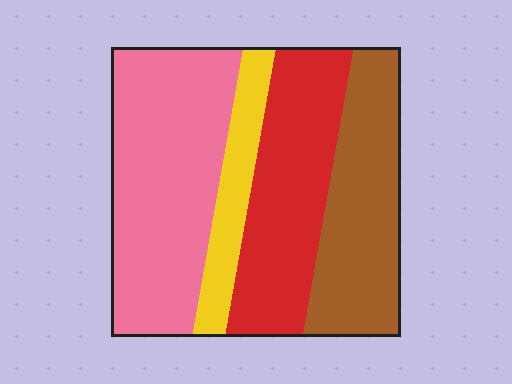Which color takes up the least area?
Yellow, at roughly 10%.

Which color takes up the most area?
Pink, at roughly 35%.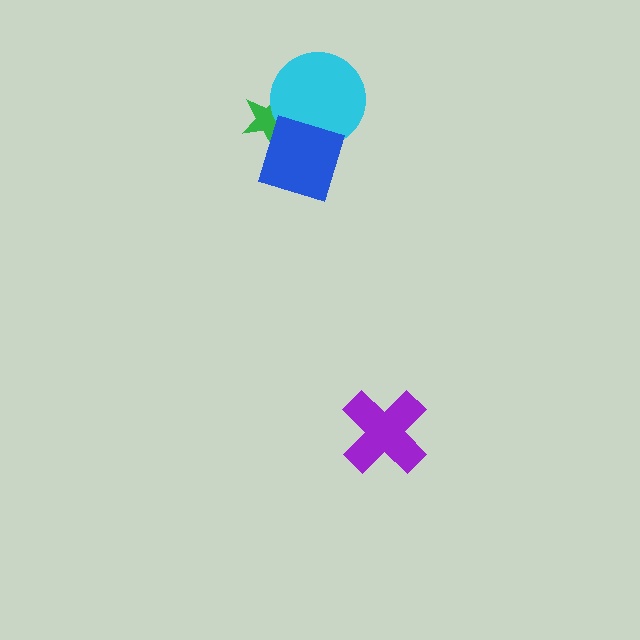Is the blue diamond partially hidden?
No, no other shape covers it.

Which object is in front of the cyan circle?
The blue diamond is in front of the cyan circle.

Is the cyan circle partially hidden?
Yes, it is partially covered by another shape.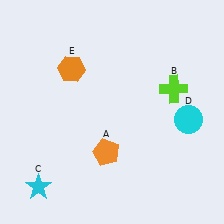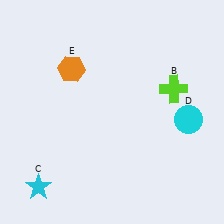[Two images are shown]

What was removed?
The orange pentagon (A) was removed in Image 2.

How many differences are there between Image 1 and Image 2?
There is 1 difference between the two images.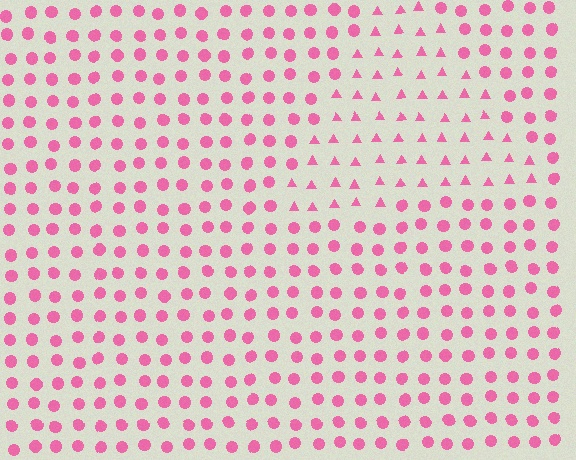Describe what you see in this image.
The image is filled with small pink elements arranged in a uniform grid. A triangle-shaped region contains triangles, while the surrounding area contains circles. The boundary is defined purely by the change in element shape.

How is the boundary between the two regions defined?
The boundary is defined by a change in element shape: triangles inside vs. circles outside. All elements share the same color and spacing.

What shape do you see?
I see a triangle.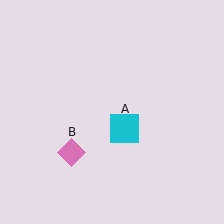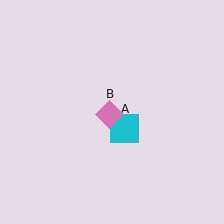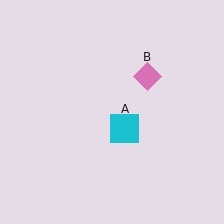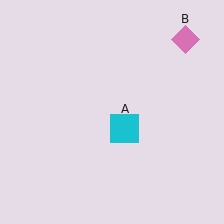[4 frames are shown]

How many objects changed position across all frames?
1 object changed position: pink diamond (object B).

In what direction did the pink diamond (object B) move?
The pink diamond (object B) moved up and to the right.